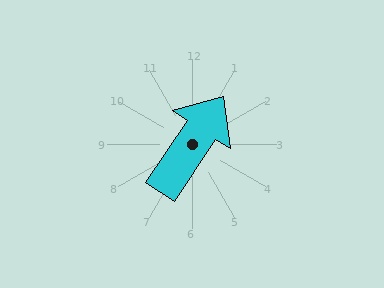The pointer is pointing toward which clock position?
Roughly 1 o'clock.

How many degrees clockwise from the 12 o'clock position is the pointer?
Approximately 34 degrees.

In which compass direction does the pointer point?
Northeast.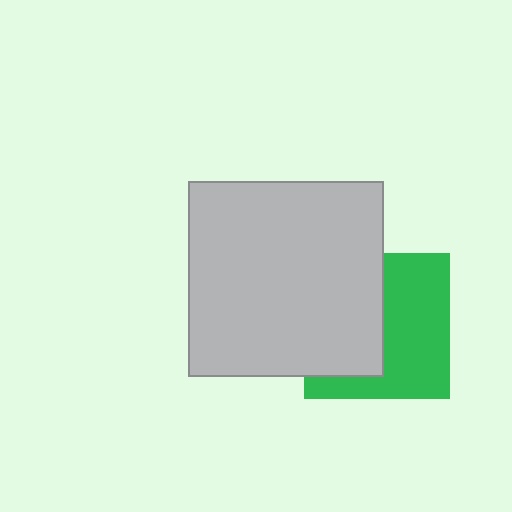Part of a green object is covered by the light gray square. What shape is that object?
It is a square.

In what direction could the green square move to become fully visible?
The green square could move right. That would shift it out from behind the light gray square entirely.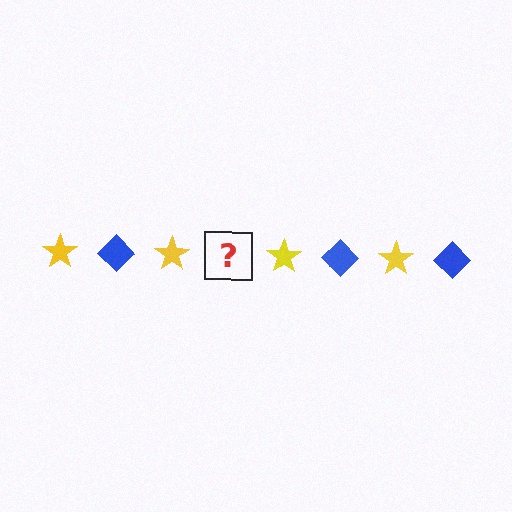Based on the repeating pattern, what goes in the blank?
The blank should be a blue diamond.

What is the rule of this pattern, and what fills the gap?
The rule is that the pattern alternates between yellow star and blue diamond. The gap should be filled with a blue diamond.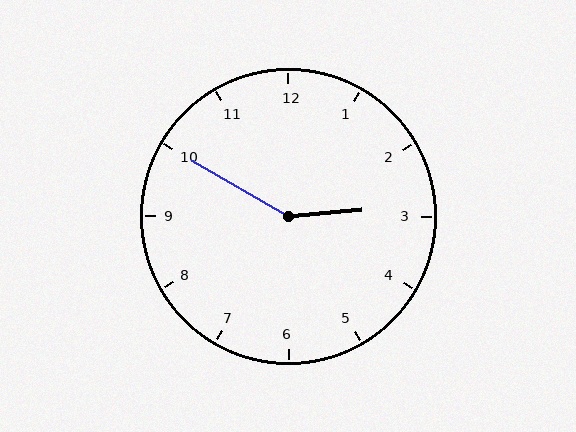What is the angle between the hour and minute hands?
Approximately 145 degrees.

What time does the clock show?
2:50.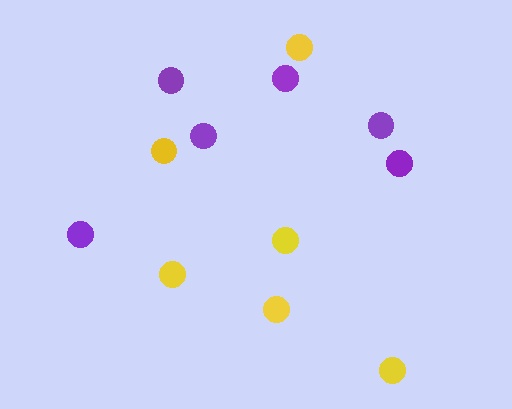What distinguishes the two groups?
There are 2 groups: one group of yellow circles (6) and one group of purple circles (6).